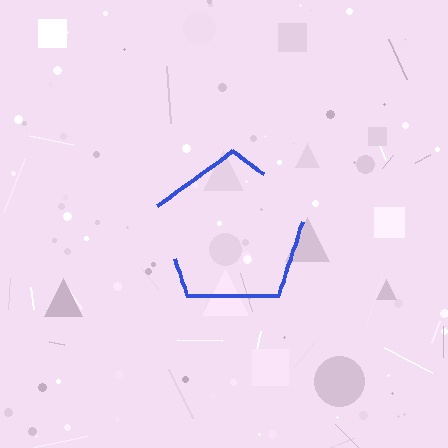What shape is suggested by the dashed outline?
The dashed outline suggests a pentagon.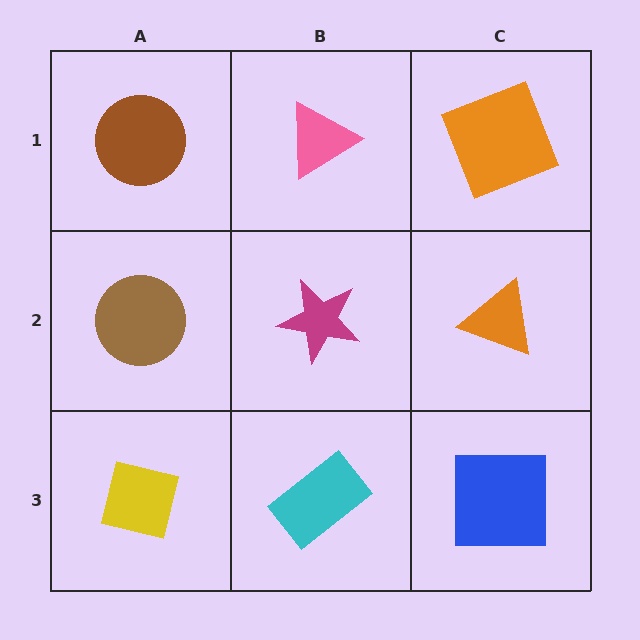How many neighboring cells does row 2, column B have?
4.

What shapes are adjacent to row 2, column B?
A pink triangle (row 1, column B), a cyan rectangle (row 3, column B), a brown circle (row 2, column A), an orange triangle (row 2, column C).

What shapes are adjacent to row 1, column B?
A magenta star (row 2, column B), a brown circle (row 1, column A), an orange square (row 1, column C).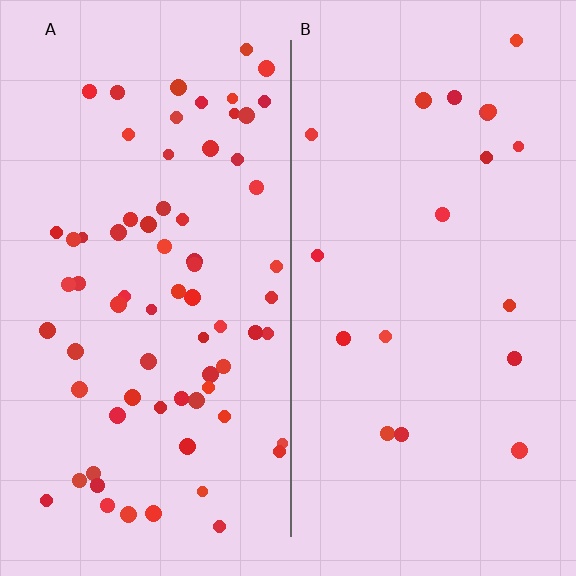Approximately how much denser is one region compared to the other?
Approximately 3.8× — region A over region B.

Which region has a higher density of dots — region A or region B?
A (the left).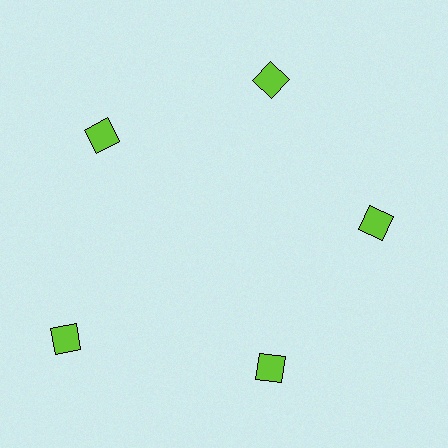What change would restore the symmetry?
The symmetry would be restored by moving it inward, back onto the ring so that all 5 squares sit at equal angles and equal distance from the center.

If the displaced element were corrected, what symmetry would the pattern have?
It would have 5-fold rotational symmetry — the pattern would map onto itself every 72 degrees.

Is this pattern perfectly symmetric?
No. The 5 lime squares are arranged in a ring, but one element near the 8 o'clock position is pushed outward from the center, breaking the 5-fold rotational symmetry.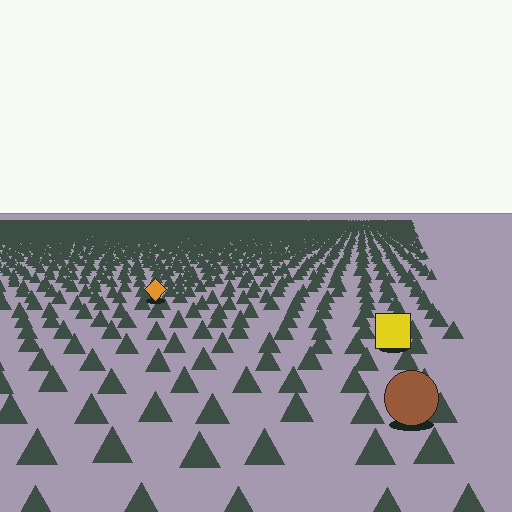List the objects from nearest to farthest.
From nearest to farthest: the brown circle, the yellow square, the orange diamond.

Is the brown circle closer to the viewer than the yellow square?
Yes. The brown circle is closer — you can tell from the texture gradient: the ground texture is coarser near it.